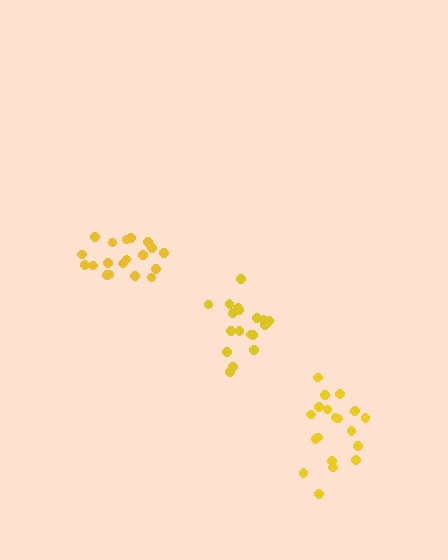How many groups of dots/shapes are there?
There are 3 groups.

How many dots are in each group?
Group 1: 19 dots, Group 2: 19 dots, Group 3: 18 dots (56 total).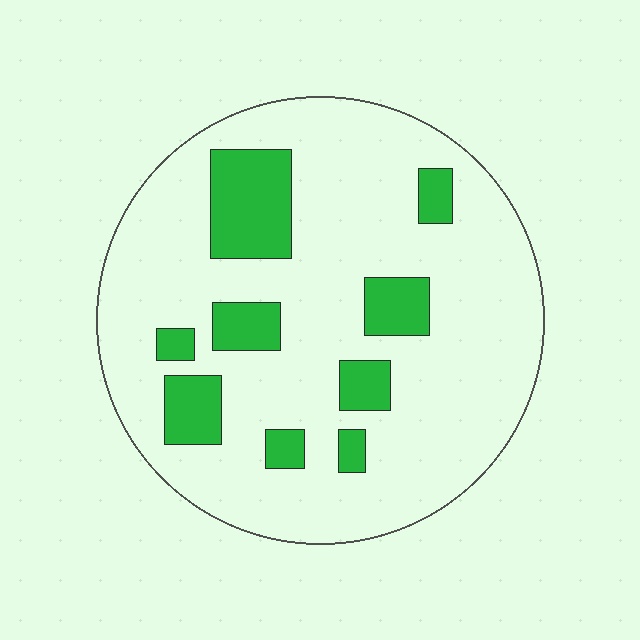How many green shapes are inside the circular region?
9.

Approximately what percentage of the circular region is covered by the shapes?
Approximately 20%.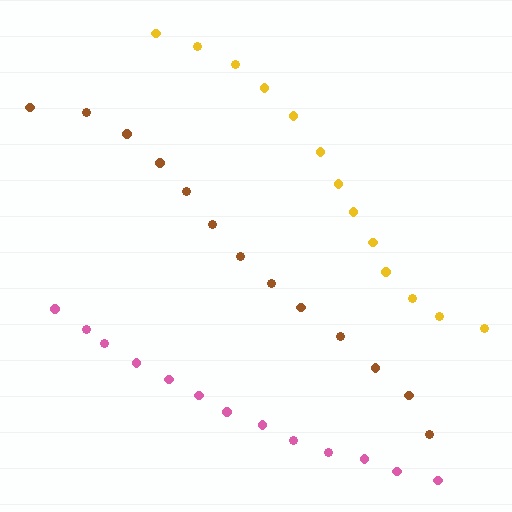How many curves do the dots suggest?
There are 3 distinct paths.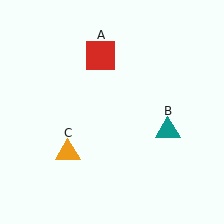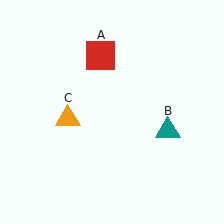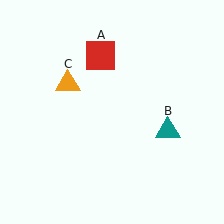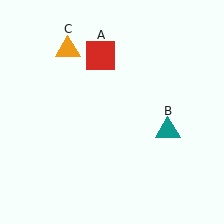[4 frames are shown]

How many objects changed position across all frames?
1 object changed position: orange triangle (object C).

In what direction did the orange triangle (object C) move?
The orange triangle (object C) moved up.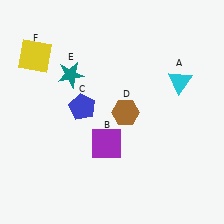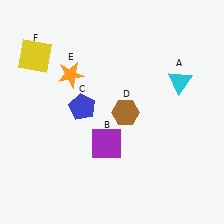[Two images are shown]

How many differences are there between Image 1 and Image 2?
There is 1 difference between the two images.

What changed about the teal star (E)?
In Image 1, E is teal. In Image 2, it changed to orange.